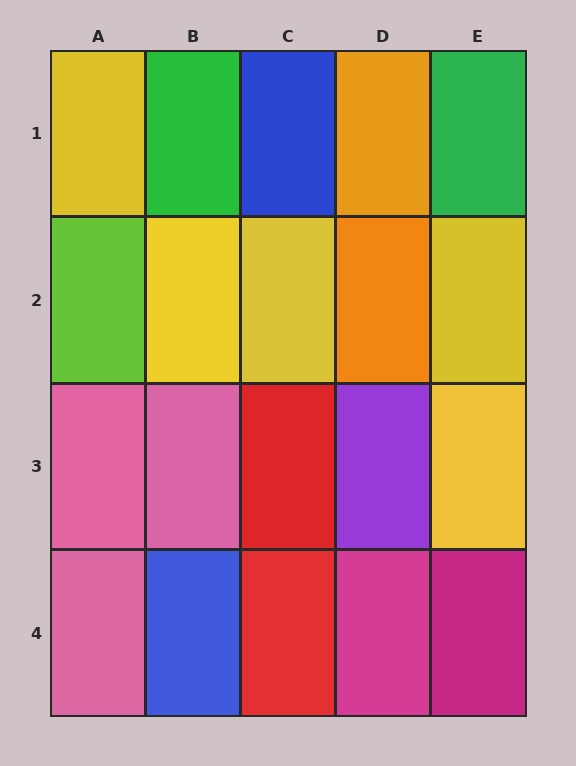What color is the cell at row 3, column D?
Purple.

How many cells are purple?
1 cell is purple.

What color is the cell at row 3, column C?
Red.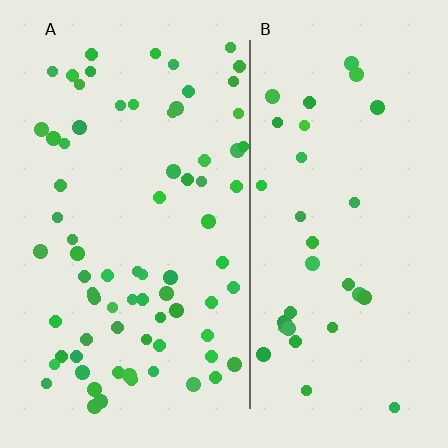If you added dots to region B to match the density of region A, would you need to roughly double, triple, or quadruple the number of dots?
Approximately double.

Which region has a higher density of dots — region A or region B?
A (the left).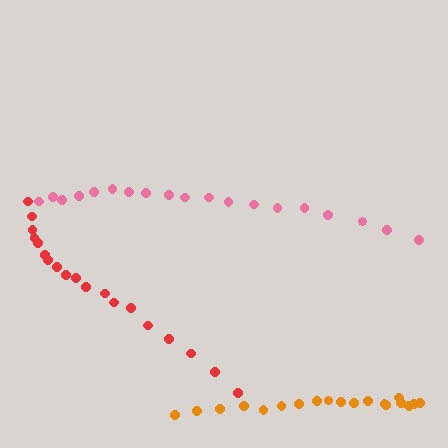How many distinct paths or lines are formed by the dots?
There are 3 distinct paths.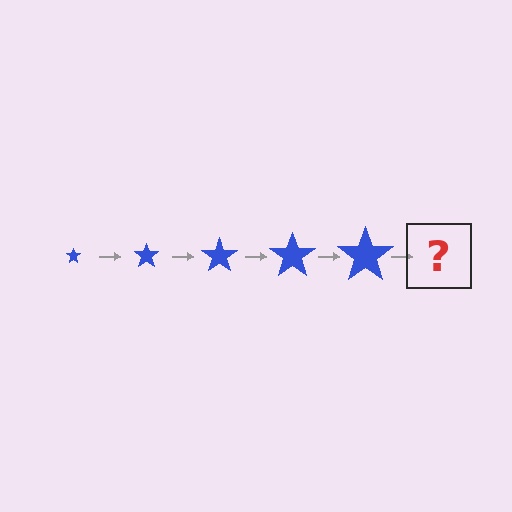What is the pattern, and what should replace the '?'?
The pattern is that the star gets progressively larger each step. The '?' should be a blue star, larger than the previous one.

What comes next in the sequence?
The next element should be a blue star, larger than the previous one.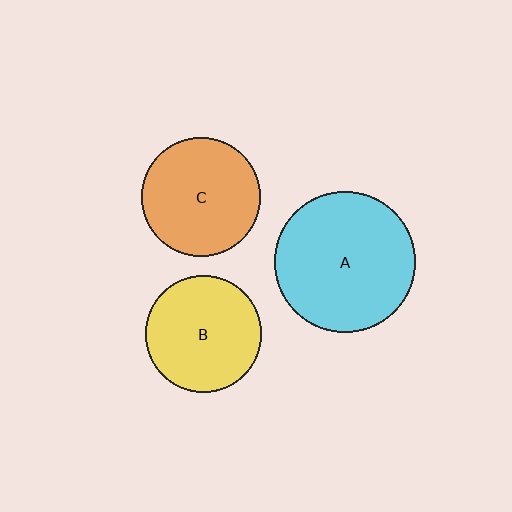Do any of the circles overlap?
No, none of the circles overlap.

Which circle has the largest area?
Circle A (cyan).